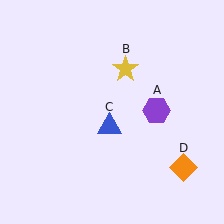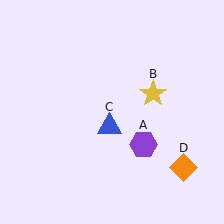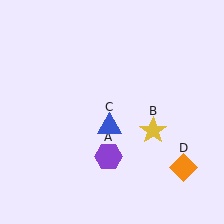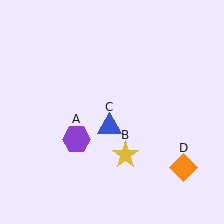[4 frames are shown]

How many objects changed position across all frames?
2 objects changed position: purple hexagon (object A), yellow star (object B).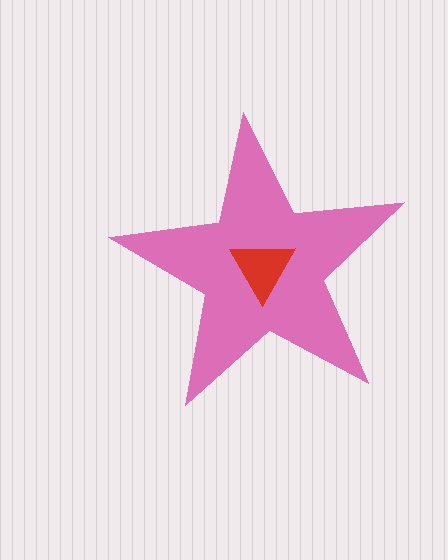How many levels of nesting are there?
2.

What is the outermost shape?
The pink star.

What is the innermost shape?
The red triangle.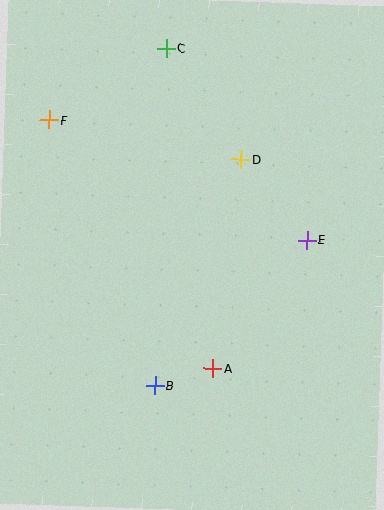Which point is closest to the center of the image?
Point D at (241, 160) is closest to the center.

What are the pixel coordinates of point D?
Point D is at (241, 160).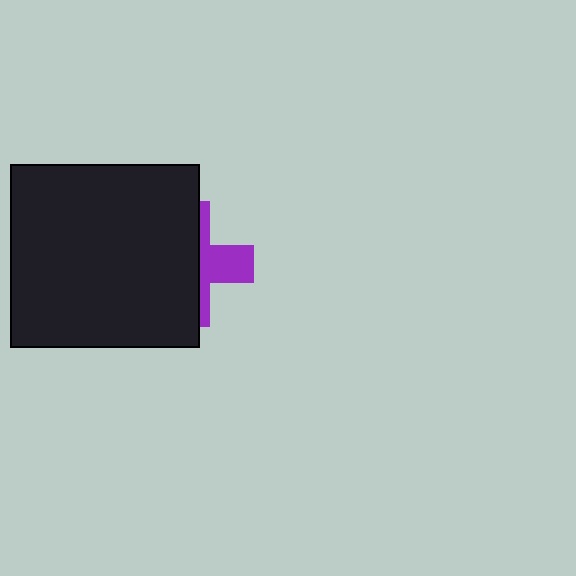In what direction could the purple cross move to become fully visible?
The purple cross could move right. That would shift it out from behind the black rectangle entirely.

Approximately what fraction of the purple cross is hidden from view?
Roughly 64% of the purple cross is hidden behind the black rectangle.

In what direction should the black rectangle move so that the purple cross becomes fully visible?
The black rectangle should move left. That is the shortest direction to clear the overlap and leave the purple cross fully visible.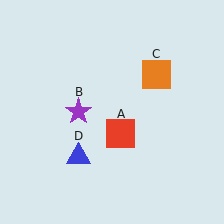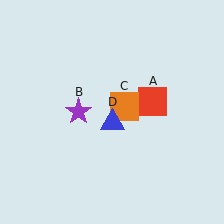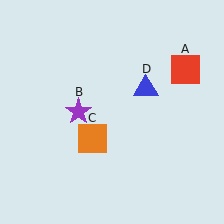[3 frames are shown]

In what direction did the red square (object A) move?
The red square (object A) moved up and to the right.